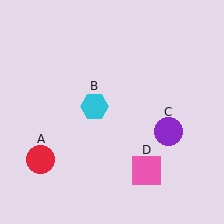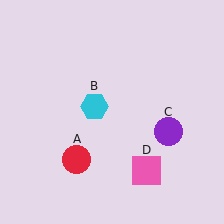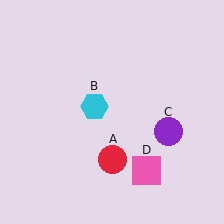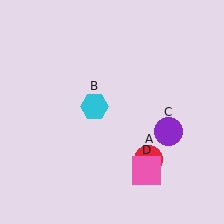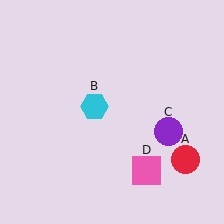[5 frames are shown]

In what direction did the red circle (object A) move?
The red circle (object A) moved right.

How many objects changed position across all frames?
1 object changed position: red circle (object A).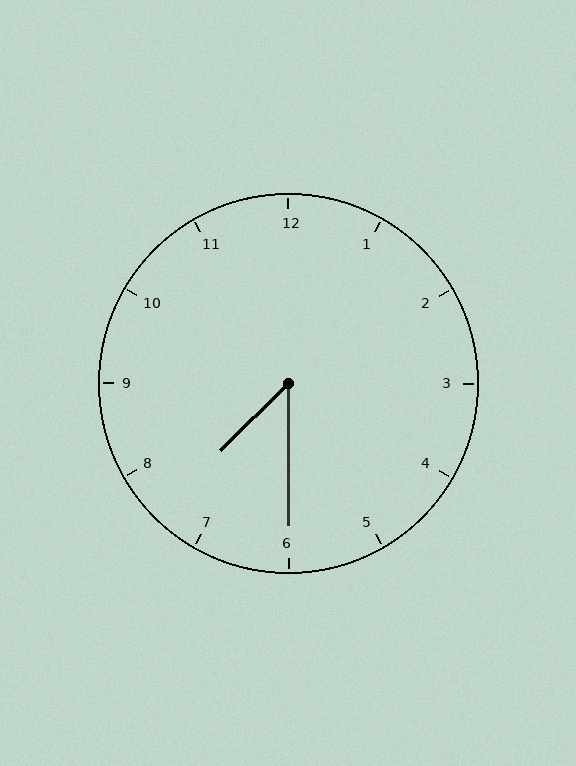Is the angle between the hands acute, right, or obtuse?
It is acute.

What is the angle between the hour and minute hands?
Approximately 45 degrees.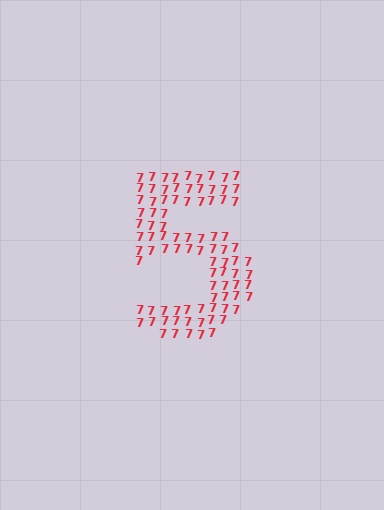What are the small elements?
The small elements are digit 7's.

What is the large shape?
The large shape is the digit 5.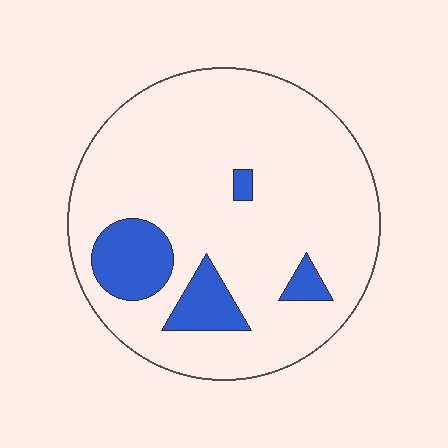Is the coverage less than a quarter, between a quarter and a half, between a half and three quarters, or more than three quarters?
Less than a quarter.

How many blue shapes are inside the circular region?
4.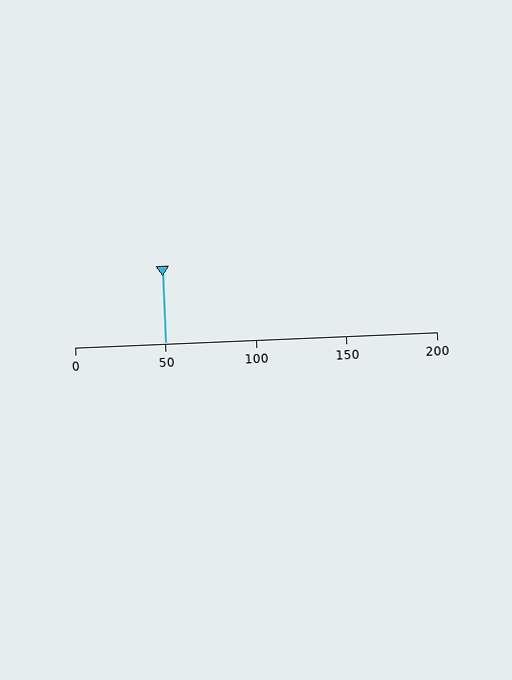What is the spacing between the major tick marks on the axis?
The major ticks are spaced 50 apart.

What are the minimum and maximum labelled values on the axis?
The axis runs from 0 to 200.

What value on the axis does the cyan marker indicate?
The marker indicates approximately 50.